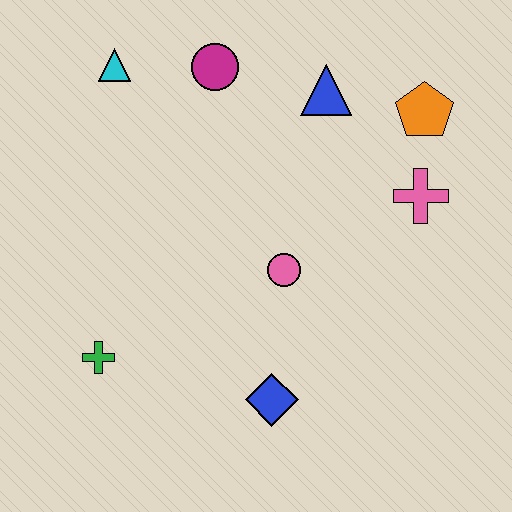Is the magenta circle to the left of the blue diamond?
Yes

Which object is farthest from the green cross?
The orange pentagon is farthest from the green cross.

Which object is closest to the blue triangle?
The orange pentagon is closest to the blue triangle.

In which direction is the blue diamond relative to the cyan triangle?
The blue diamond is below the cyan triangle.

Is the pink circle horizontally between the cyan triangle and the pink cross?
Yes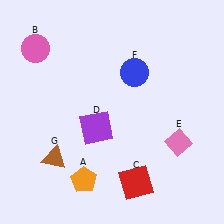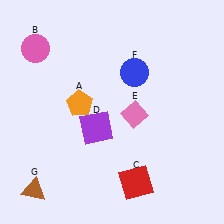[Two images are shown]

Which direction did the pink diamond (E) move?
The pink diamond (E) moved left.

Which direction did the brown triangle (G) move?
The brown triangle (G) moved down.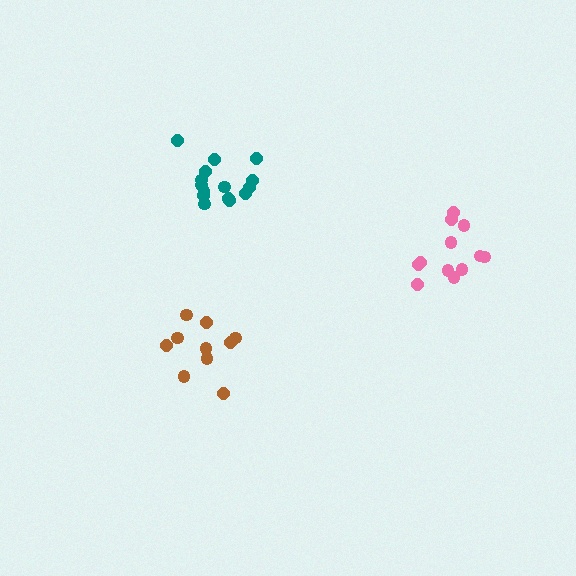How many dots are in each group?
Group 1: 12 dots, Group 2: 15 dots, Group 3: 10 dots (37 total).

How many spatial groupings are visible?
There are 3 spatial groupings.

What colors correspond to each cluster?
The clusters are colored: pink, teal, brown.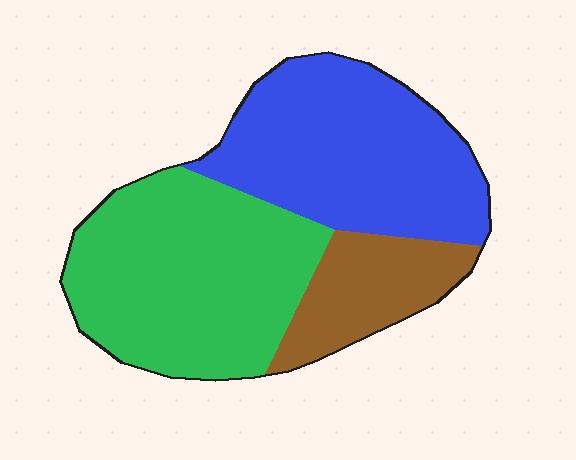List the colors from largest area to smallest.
From largest to smallest: green, blue, brown.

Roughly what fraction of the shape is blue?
Blue covers around 40% of the shape.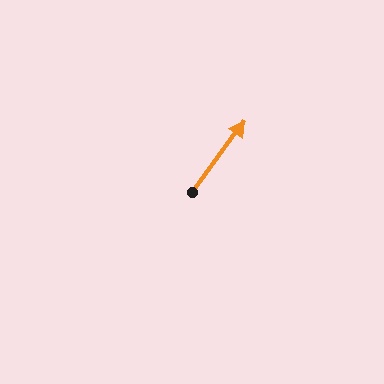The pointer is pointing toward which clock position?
Roughly 1 o'clock.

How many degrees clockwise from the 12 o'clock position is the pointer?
Approximately 36 degrees.